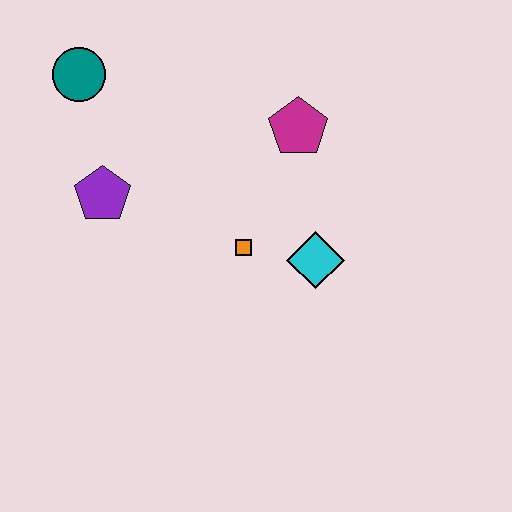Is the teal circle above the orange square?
Yes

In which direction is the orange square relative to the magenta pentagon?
The orange square is below the magenta pentagon.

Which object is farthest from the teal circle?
The cyan diamond is farthest from the teal circle.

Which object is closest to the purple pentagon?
The teal circle is closest to the purple pentagon.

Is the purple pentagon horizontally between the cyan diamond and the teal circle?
Yes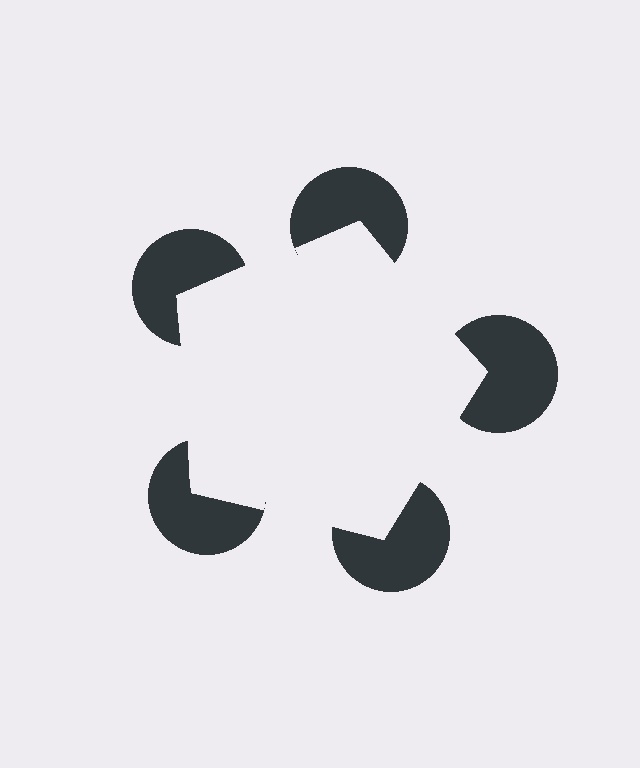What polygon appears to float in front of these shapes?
An illusory pentagon — its edges are inferred from the aligned wedge cuts in the pac-man discs, not physically drawn.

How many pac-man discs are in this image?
There are 5 — one at each vertex of the illusory pentagon.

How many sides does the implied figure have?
5 sides.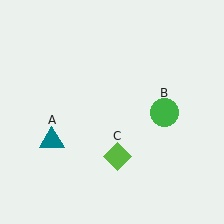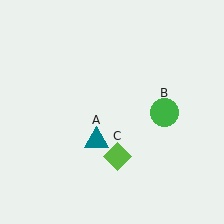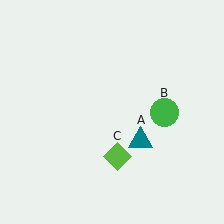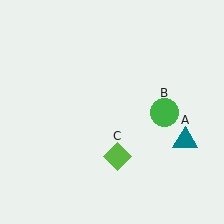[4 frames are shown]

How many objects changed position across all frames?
1 object changed position: teal triangle (object A).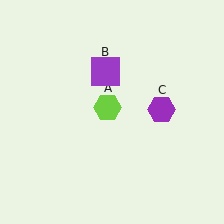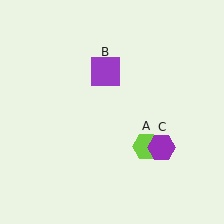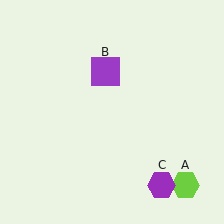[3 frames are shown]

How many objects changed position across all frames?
2 objects changed position: lime hexagon (object A), purple hexagon (object C).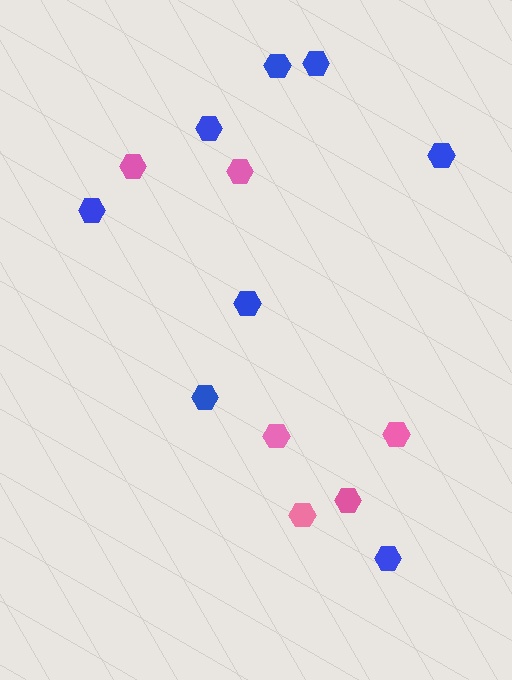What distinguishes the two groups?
There are 2 groups: one group of blue hexagons (8) and one group of pink hexagons (6).